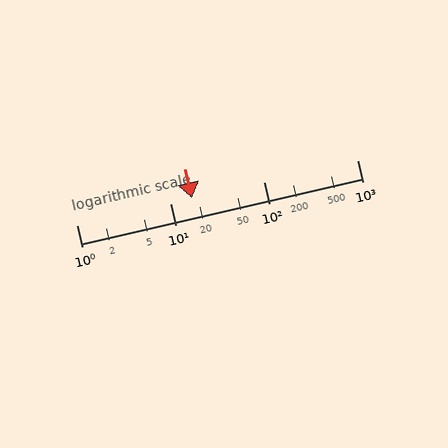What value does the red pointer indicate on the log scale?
The pointer indicates approximately 17.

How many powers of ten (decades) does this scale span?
The scale spans 3 decades, from 1 to 1000.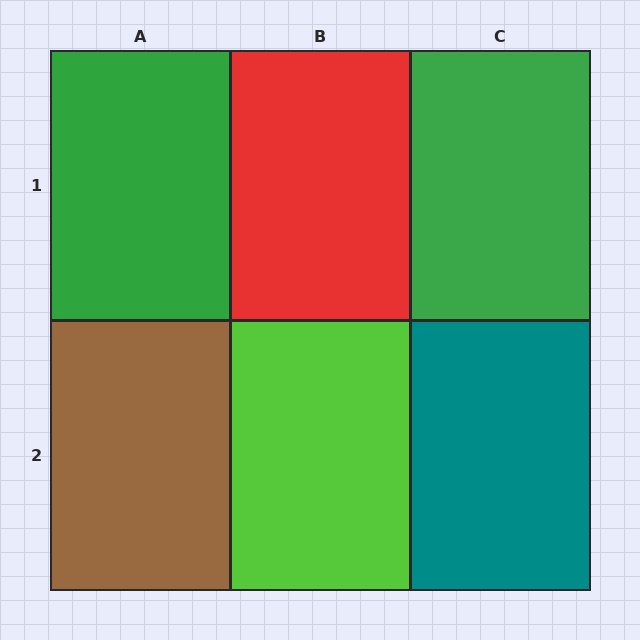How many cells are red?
1 cell is red.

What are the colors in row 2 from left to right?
Brown, lime, teal.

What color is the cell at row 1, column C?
Green.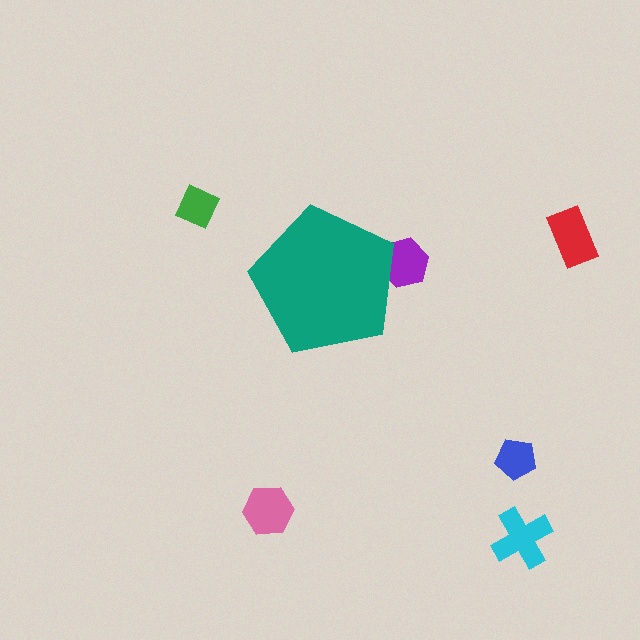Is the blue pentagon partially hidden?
No, the blue pentagon is fully visible.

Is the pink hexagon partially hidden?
No, the pink hexagon is fully visible.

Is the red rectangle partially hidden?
No, the red rectangle is fully visible.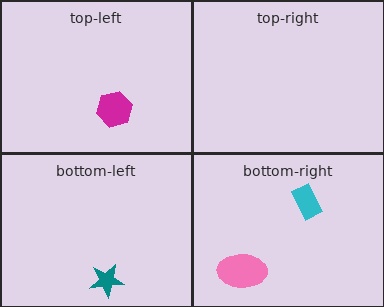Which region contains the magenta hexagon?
The top-left region.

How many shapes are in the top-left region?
1.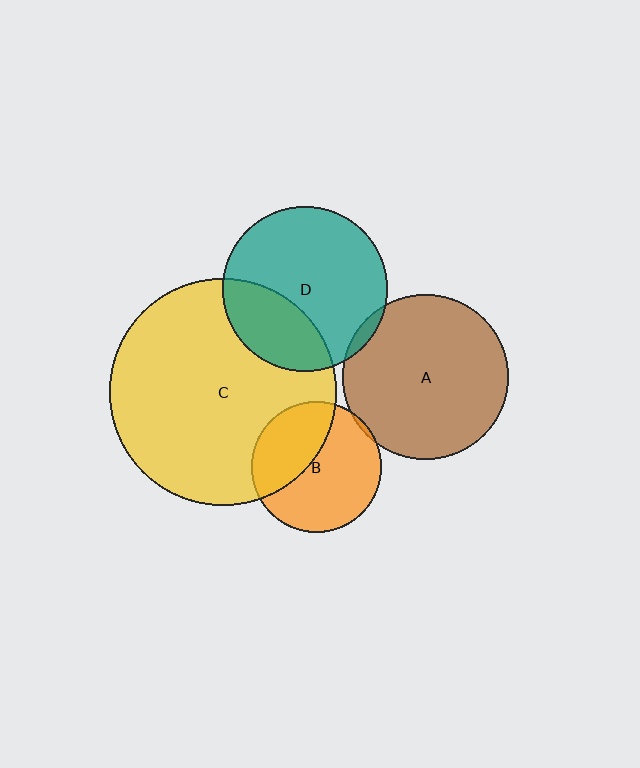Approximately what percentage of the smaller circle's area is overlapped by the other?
Approximately 5%.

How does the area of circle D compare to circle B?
Approximately 1.6 times.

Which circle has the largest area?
Circle C (yellow).